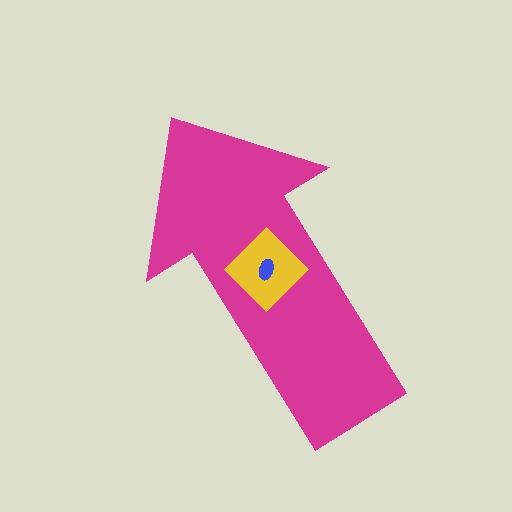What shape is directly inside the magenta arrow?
The yellow diamond.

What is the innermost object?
The blue ellipse.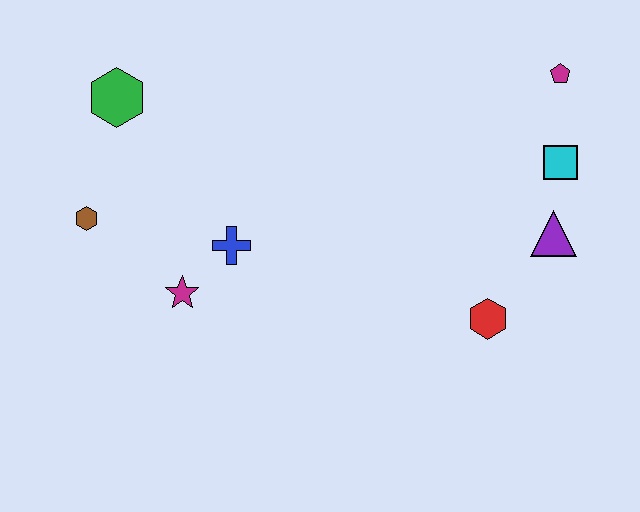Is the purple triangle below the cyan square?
Yes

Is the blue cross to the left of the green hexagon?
No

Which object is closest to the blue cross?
The magenta star is closest to the blue cross.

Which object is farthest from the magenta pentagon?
The brown hexagon is farthest from the magenta pentagon.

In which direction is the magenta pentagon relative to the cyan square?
The magenta pentagon is above the cyan square.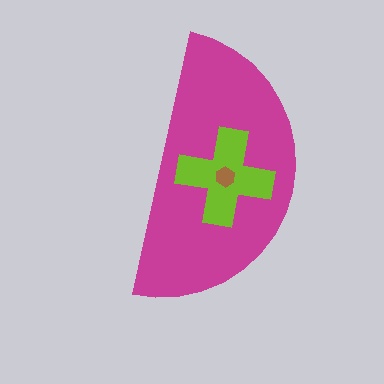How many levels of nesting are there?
3.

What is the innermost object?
The brown hexagon.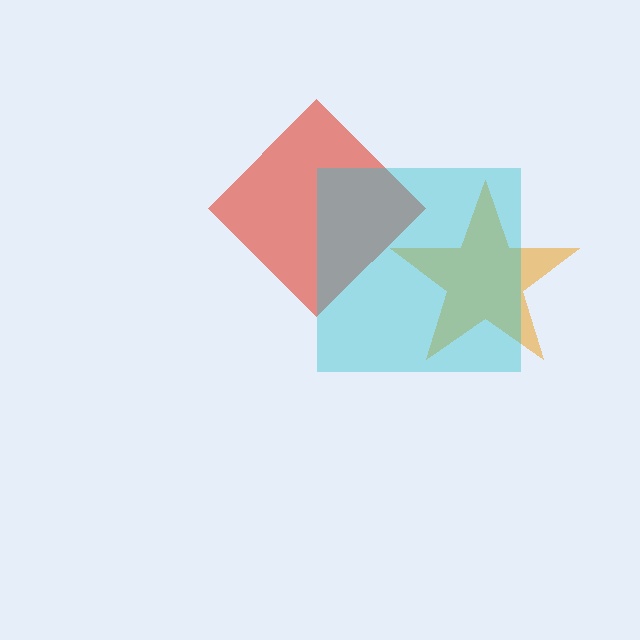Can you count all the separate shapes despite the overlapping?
Yes, there are 3 separate shapes.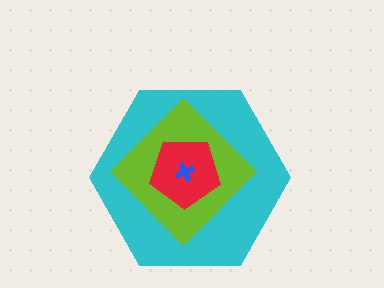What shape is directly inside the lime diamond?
The red pentagon.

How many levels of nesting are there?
4.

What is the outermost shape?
The cyan hexagon.